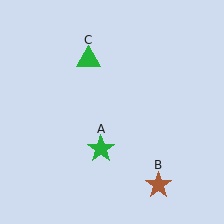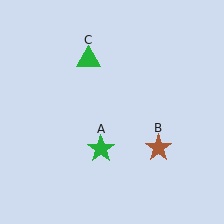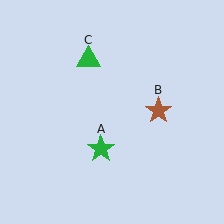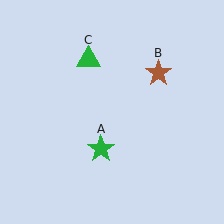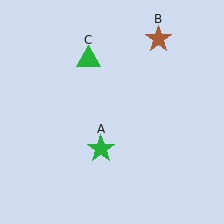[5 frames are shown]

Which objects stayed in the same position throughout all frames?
Green star (object A) and green triangle (object C) remained stationary.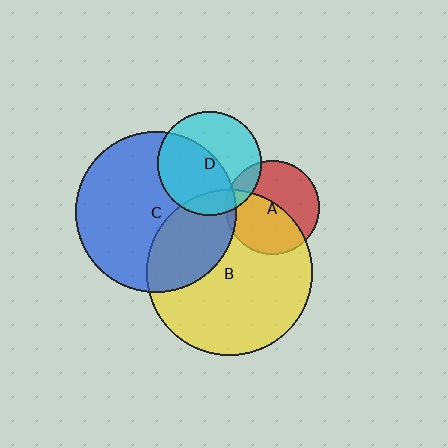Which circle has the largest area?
Circle B (yellow).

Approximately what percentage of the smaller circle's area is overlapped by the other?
Approximately 50%.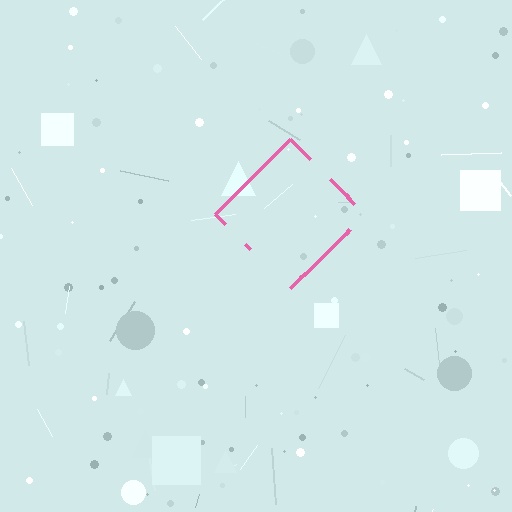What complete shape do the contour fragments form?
The contour fragments form a diamond.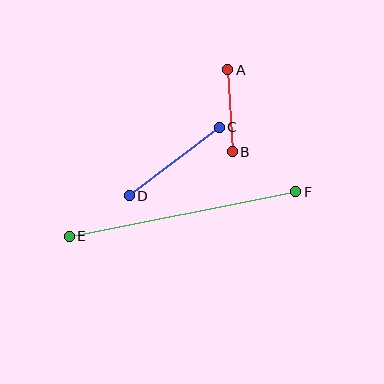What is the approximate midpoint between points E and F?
The midpoint is at approximately (182, 214) pixels.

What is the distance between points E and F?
The distance is approximately 231 pixels.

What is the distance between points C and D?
The distance is approximately 113 pixels.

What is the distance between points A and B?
The distance is approximately 82 pixels.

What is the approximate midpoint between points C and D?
The midpoint is at approximately (174, 161) pixels.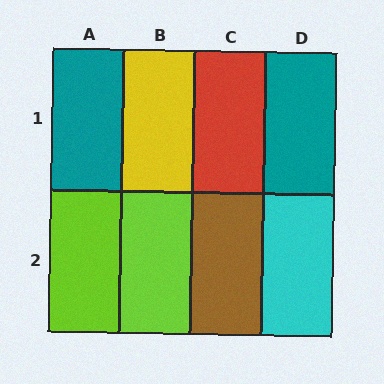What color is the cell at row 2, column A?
Lime.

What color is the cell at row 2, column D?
Cyan.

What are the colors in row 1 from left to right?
Teal, yellow, red, teal.